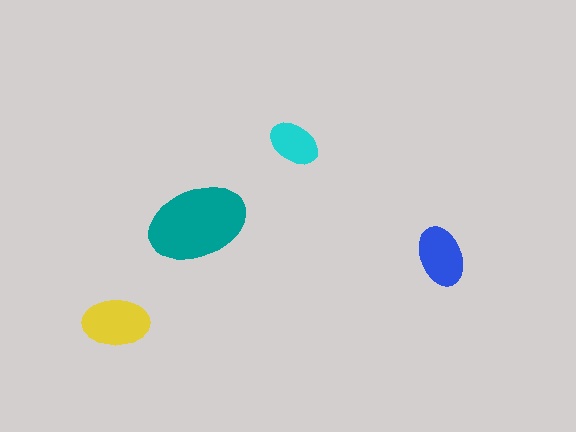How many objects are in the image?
There are 4 objects in the image.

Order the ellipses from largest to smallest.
the teal one, the yellow one, the blue one, the cyan one.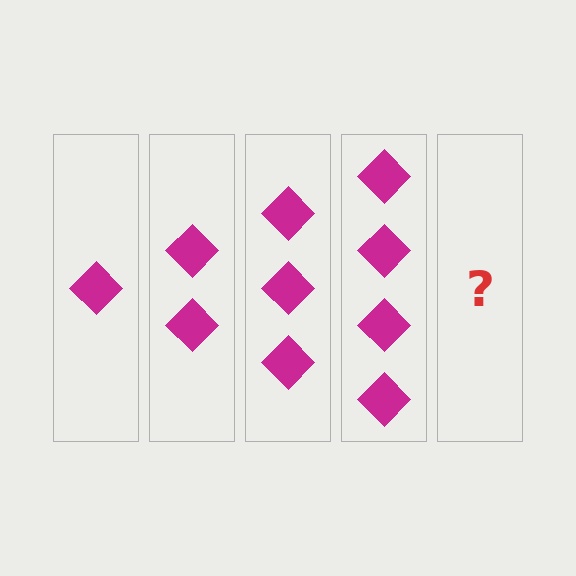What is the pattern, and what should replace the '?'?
The pattern is that each step adds one more diamond. The '?' should be 5 diamonds.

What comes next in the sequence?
The next element should be 5 diamonds.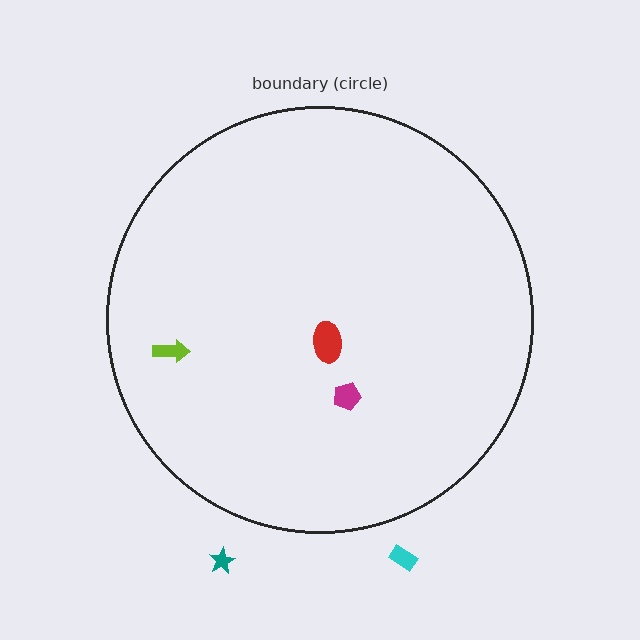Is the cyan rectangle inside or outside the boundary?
Outside.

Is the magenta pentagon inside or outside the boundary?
Inside.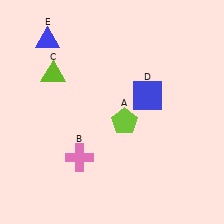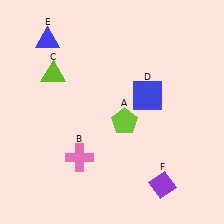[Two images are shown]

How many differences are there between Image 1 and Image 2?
There is 1 difference between the two images.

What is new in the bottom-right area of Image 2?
A purple diamond (F) was added in the bottom-right area of Image 2.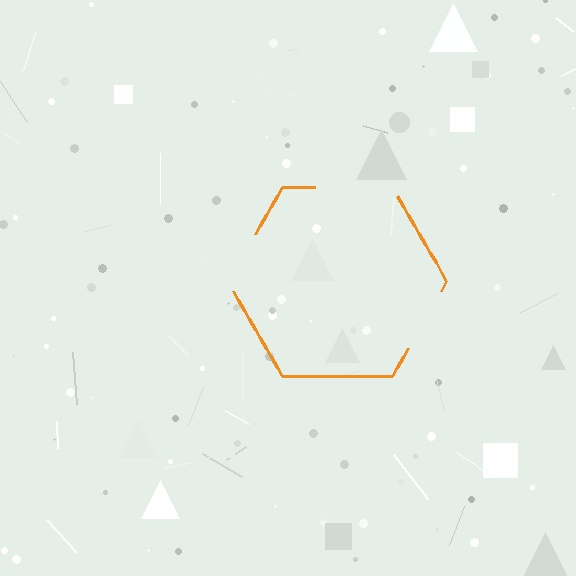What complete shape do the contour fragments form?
The contour fragments form a hexagon.